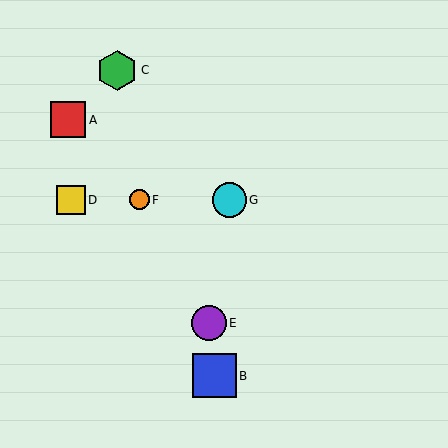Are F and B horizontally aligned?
No, F is at y≈200 and B is at y≈376.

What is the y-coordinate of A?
Object A is at y≈120.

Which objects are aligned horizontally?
Objects D, F, G are aligned horizontally.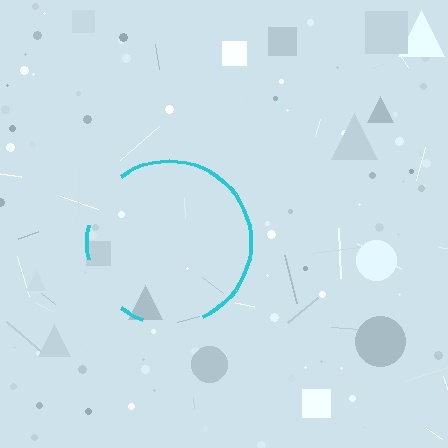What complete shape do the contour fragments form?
The contour fragments form a circle.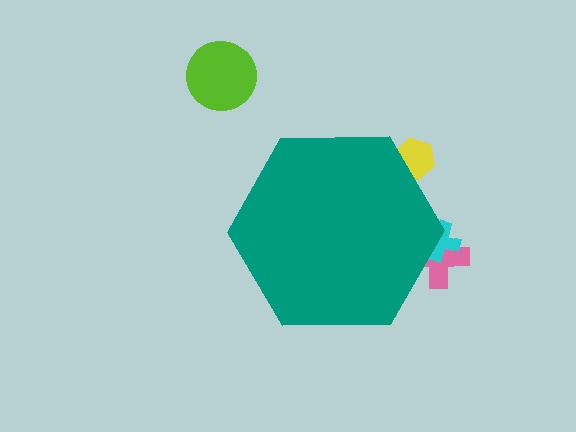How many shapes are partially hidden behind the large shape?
3 shapes are partially hidden.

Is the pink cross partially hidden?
Yes, the pink cross is partially hidden behind the teal hexagon.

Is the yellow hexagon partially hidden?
Yes, the yellow hexagon is partially hidden behind the teal hexagon.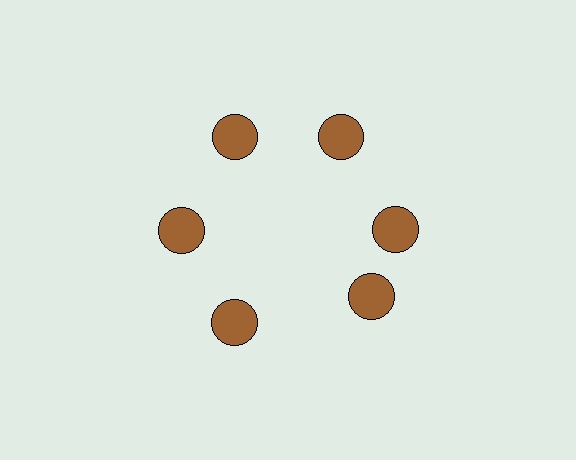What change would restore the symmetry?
The symmetry would be restored by rotating it back into even spacing with its neighbors so that all 6 circles sit at equal angles and equal distance from the center.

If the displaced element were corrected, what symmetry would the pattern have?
It would have 6-fold rotational symmetry — the pattern would map onto itself every 60 degrees.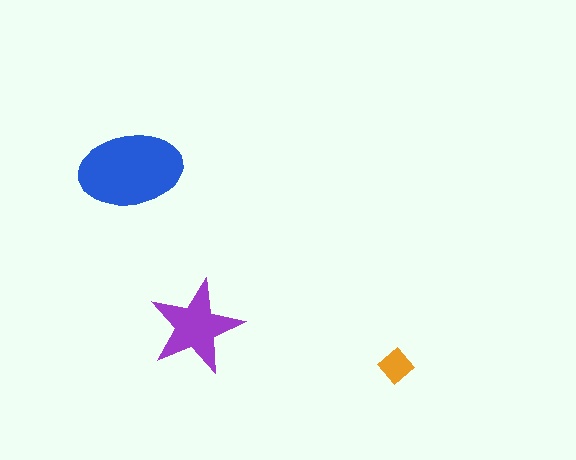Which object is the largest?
The blue ellipse.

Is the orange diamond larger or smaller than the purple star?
Smaller.